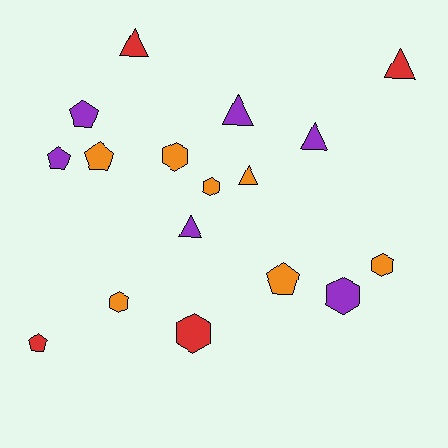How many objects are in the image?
There are 17 objects.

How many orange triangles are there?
There is 1 orange triangle.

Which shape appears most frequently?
Hexagon, with 6 objects.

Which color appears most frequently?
Orange, with 7 objects.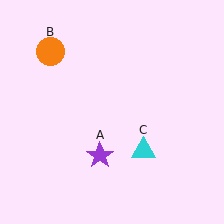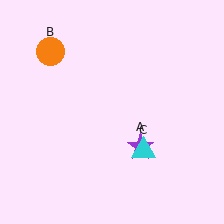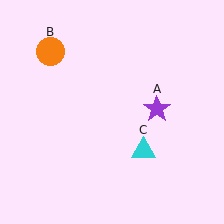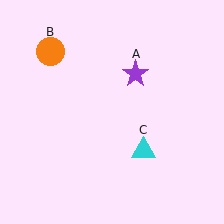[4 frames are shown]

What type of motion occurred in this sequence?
The purple star (object A) rotated counterclockwise around the center of the scene.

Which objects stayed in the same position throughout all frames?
Orange circle (object B) and cyan triangle (object C) remained stationary.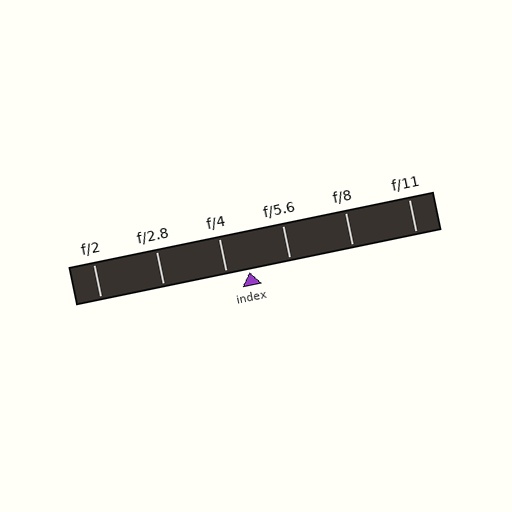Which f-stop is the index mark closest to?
The index mark is closest to f/4.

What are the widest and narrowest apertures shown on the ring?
The widest aperture shown is f/2 and the narrowest is f/11.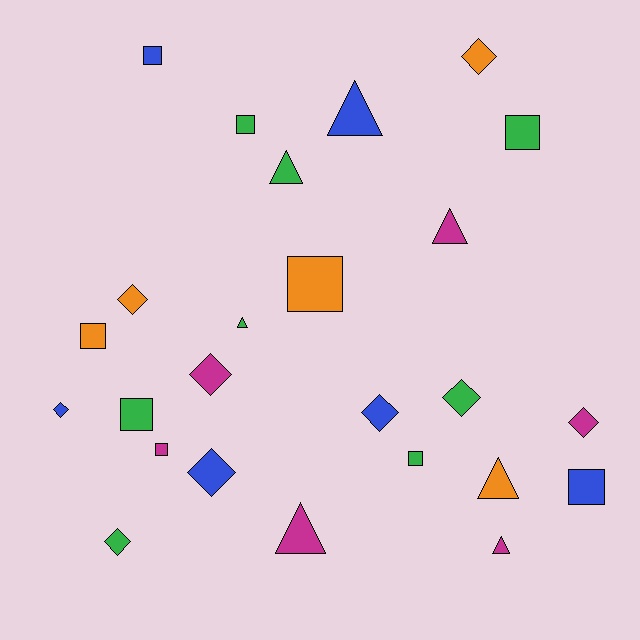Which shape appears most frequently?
Diamond, with 9 objects.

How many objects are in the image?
There are 25 objects.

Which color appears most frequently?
Green, with 8 objects.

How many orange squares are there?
There are 2 orange squares.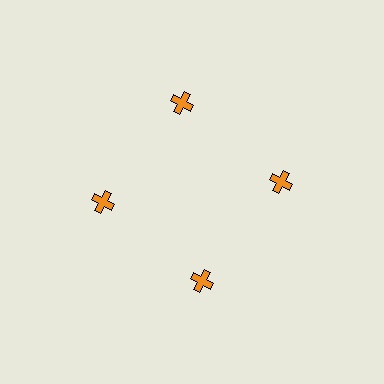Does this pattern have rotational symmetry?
Yes, this pattern has 4-fold rotational symmetry. It looks the same after rotating 90 degrees around the center.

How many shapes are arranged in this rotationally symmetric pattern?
There are 4 shapes, arranged in 4 groups of 1.